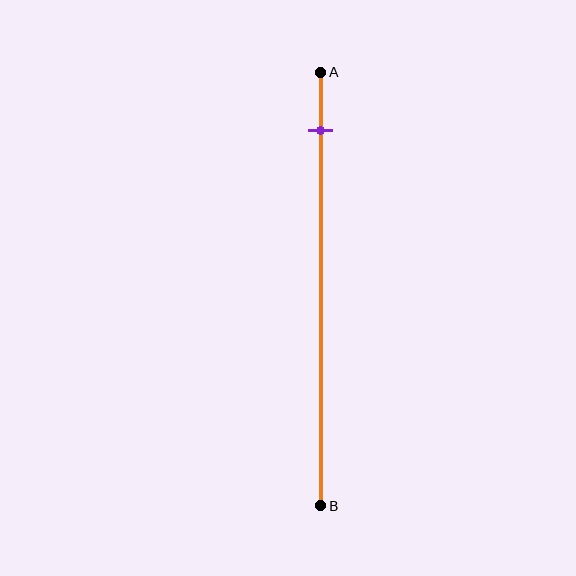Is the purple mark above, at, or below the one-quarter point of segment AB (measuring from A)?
The purple mark is above the one-quarter point of segment AB.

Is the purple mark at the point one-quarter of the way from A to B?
No, the mark is at about 15% from A, not at the 25% one-quarter point.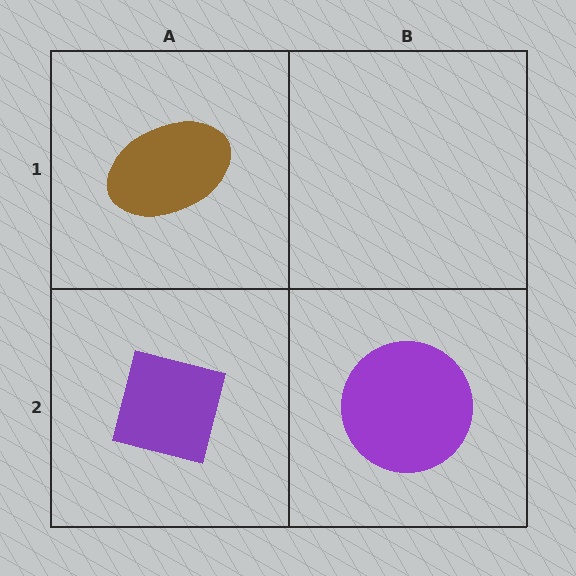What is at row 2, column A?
A purple square.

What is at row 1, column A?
A brown ellipse.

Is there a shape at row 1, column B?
No, that cell is empty.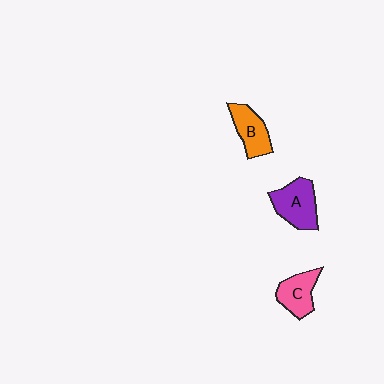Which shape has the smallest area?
Shape C (pink).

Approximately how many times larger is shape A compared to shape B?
Approximately 1.2 times.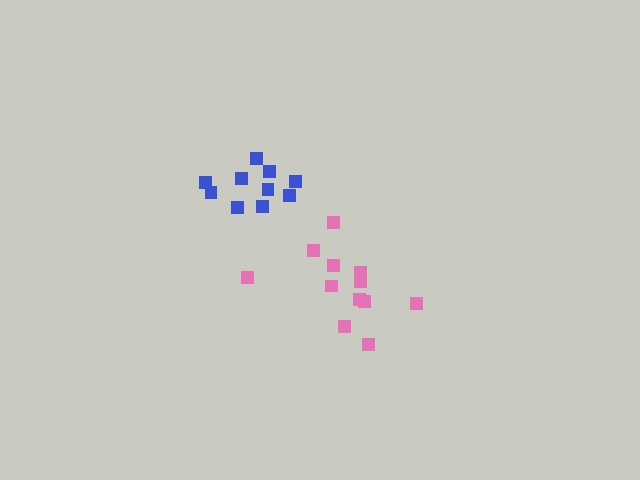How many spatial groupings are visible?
There are 2 spatial groupings.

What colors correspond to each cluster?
The clusters are colored: pink, blue.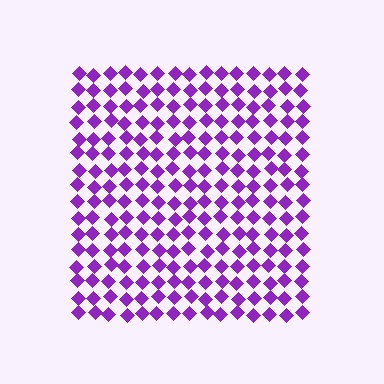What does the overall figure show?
The overall figure shows a square.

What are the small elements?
The small elements are diamonds.